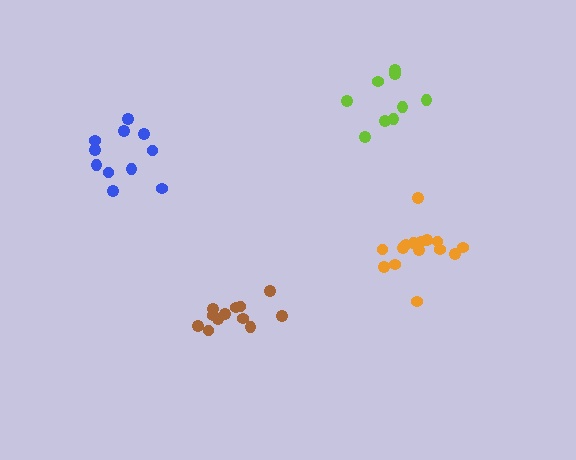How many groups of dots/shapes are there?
There are 4 groups.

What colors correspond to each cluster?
The clusters are colored: lime, orange, brown, blue.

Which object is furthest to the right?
The orange cluster is rightmost.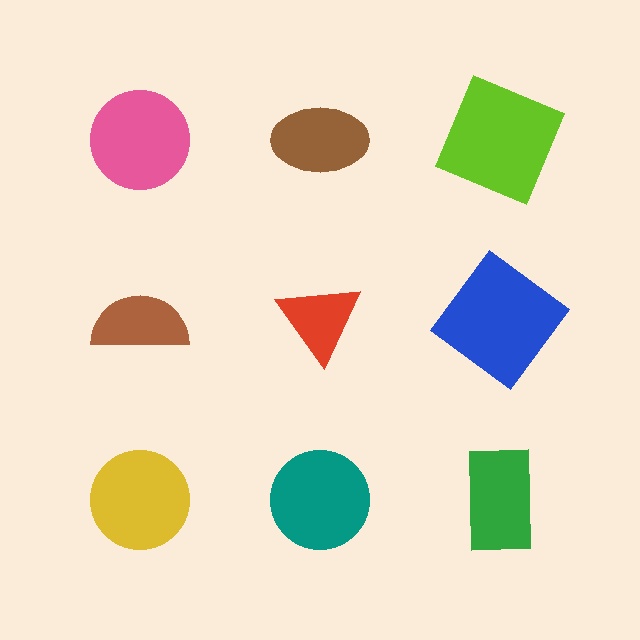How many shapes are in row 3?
3 shapes.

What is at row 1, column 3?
A lime square.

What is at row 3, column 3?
A green rectangle.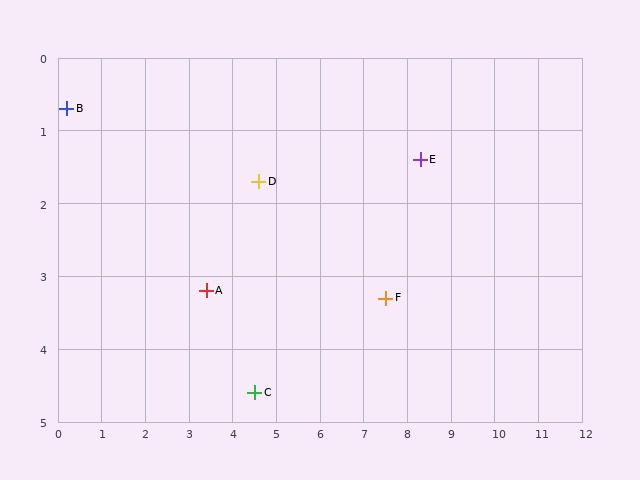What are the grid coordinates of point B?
Point B is at approximately (0.2, 0.7).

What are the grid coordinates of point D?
Point D is at approximately (4.6, 1.7).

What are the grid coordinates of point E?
Point E is at approximately (8.3, 1.4).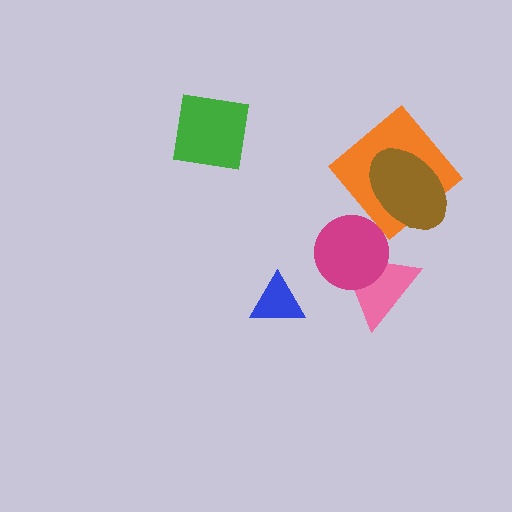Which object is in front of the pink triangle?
The magenta circle is in front of the pink triangle.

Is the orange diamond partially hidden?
Yes, it is partially covered by another shape.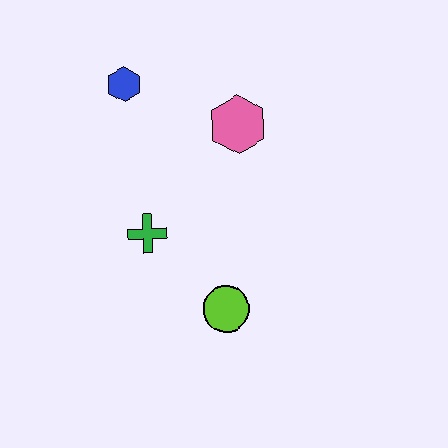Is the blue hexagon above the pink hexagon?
Yes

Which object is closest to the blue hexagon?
The pink hexagon is closest to the blue hexagon.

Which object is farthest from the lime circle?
The blue hexagon is farthest from the lime circle.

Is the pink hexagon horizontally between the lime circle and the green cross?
No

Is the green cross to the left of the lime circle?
Yes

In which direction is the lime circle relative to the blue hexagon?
The lime circle is below the blue hexagon.